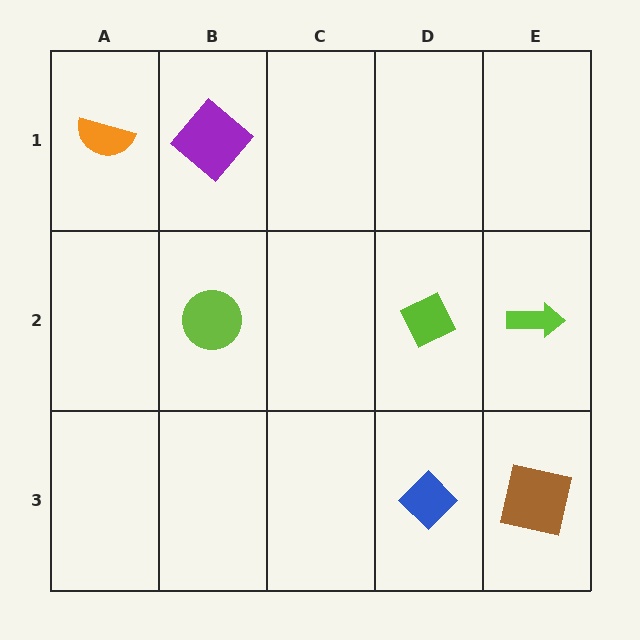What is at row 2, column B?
A lime circle.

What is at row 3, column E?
A brown square.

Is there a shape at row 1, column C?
No, that cell is empty.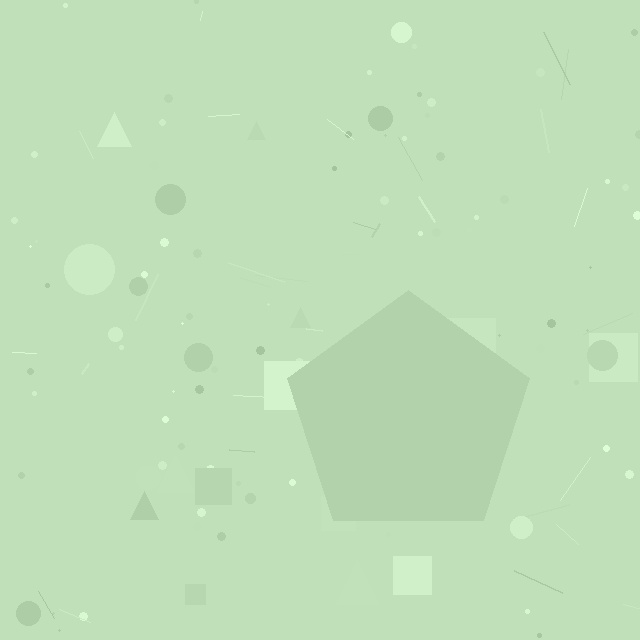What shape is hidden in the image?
A pentagon is hidden in the image.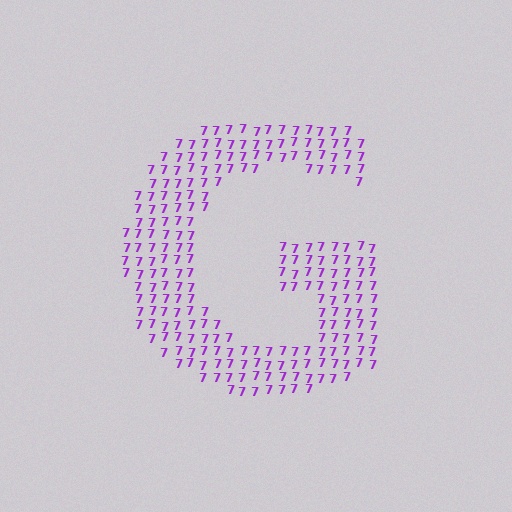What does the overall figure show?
The overall figure shows the letter G.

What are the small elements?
The small elements are digit 7's.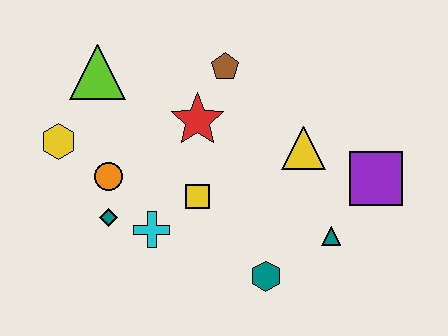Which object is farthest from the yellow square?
The purple square is farthest from the yellow square.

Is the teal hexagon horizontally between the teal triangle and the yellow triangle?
No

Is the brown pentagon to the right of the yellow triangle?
No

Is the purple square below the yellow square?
No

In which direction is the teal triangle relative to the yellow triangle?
The teal triangle is below the yellow triangle.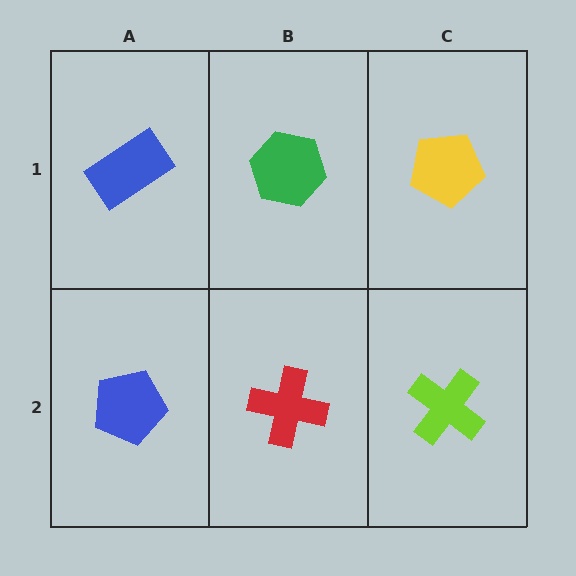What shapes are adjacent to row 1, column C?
A lime cross (row 2, column C), a green hexagon (row 1, column B).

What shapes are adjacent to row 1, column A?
A blue pentagon (row 2, column A), a green hexagon (row 1, column B).